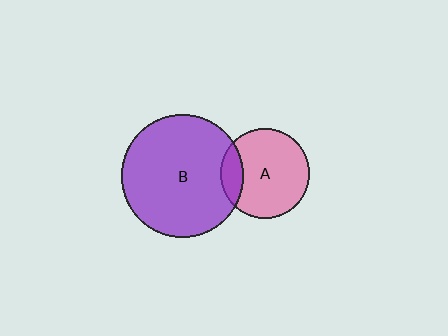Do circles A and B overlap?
Yes.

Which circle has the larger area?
Circle B (purple).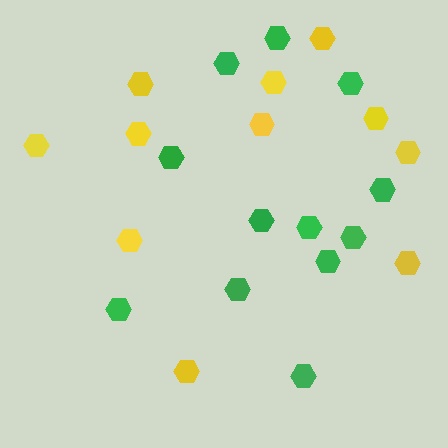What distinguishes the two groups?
There are 2 groups: one group of green hexagons (12) and one group of yellow hexagons (11).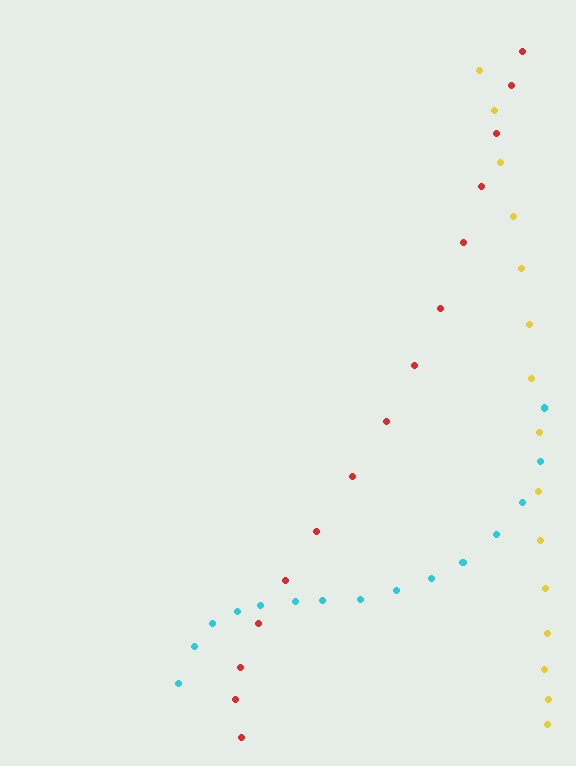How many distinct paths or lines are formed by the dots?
There are 3 distinct paths.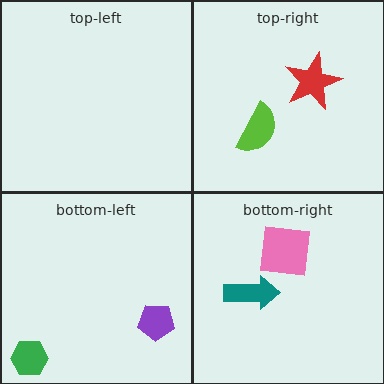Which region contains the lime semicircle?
The top-right region.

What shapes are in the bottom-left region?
The purple pentagon, the green hexagon.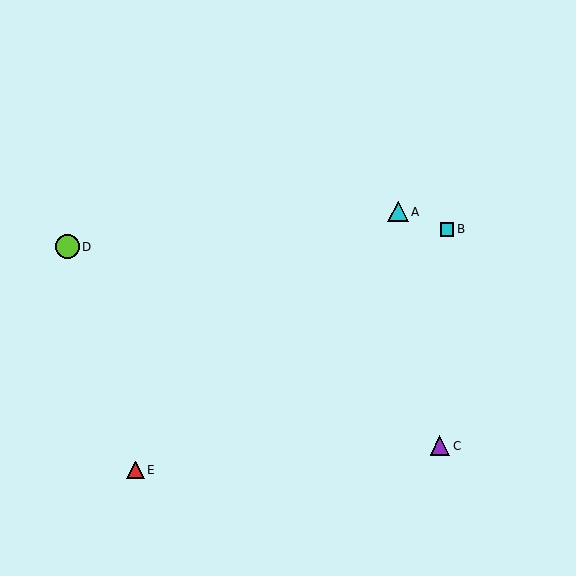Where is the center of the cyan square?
The center of the cyan square is at (447, 229).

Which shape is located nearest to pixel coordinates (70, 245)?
The lime circle (labeled D) at (67, 247) is nearest to that location.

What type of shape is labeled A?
Shape A is a cyan triangle.